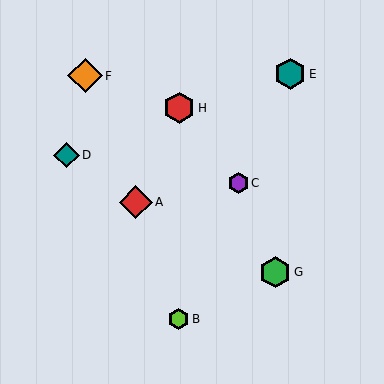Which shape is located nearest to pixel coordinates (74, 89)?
The orange diamond (labeled F) at (85, 76) is nearest to that location.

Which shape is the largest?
The orange diamond (labeled F) is the largest.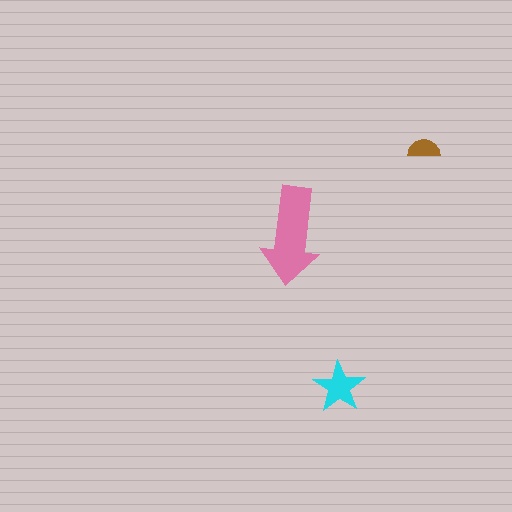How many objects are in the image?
There are 3 objects in the image.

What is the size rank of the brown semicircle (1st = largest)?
3rd.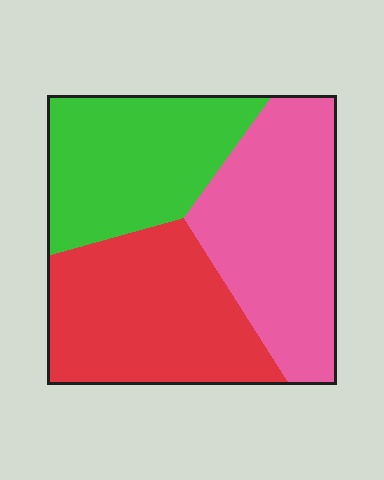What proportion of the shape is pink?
Pink takes up between a third and a half of the shape.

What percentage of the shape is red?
Red covers 35% of the shape.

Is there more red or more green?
Red.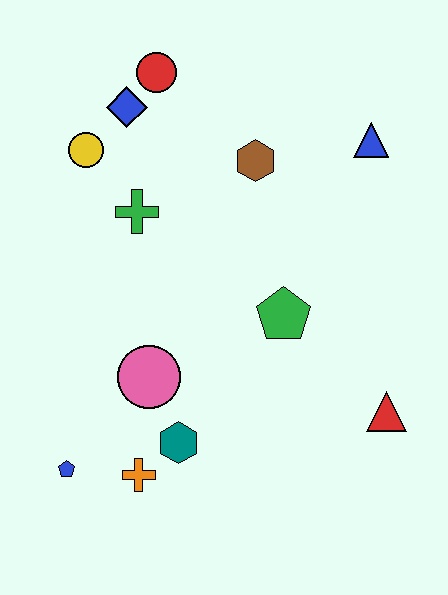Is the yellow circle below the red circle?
Yes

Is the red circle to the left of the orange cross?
No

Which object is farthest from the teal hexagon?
The red circle is farthest from the teal hexagon.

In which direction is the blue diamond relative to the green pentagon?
The blue diamond is above the green pentagon.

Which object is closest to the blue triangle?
The brown hexagon is closest to the blue triangle.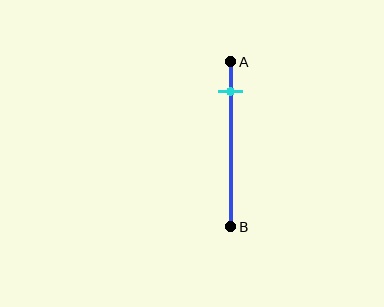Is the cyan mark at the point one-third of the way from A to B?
No, the mark is at about 20% from A, not at the 33% one-third point.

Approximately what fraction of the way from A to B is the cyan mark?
The cyan mark is approximately 20% of the way from A to B.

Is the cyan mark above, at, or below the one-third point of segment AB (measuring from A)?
The cyan mark is above the one-third point of segment AB.